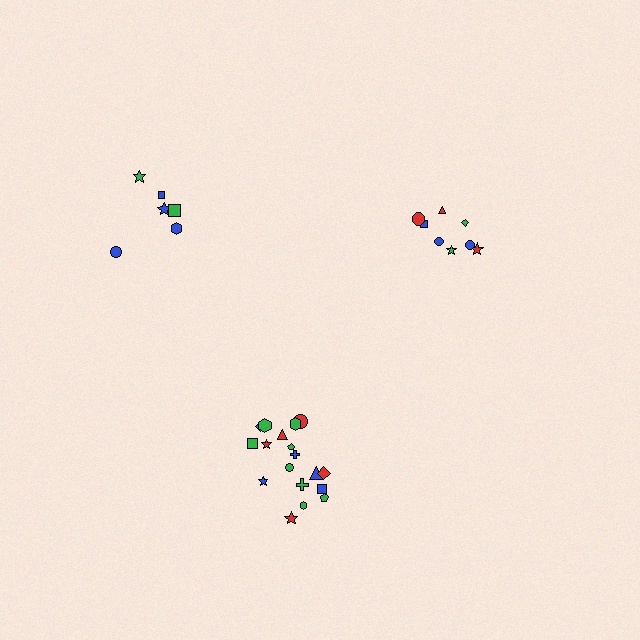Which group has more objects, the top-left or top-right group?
The top-right group.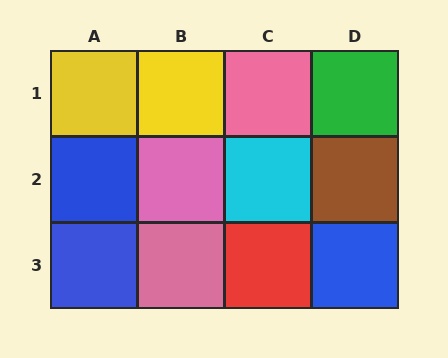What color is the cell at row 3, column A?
Blue.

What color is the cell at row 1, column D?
Green.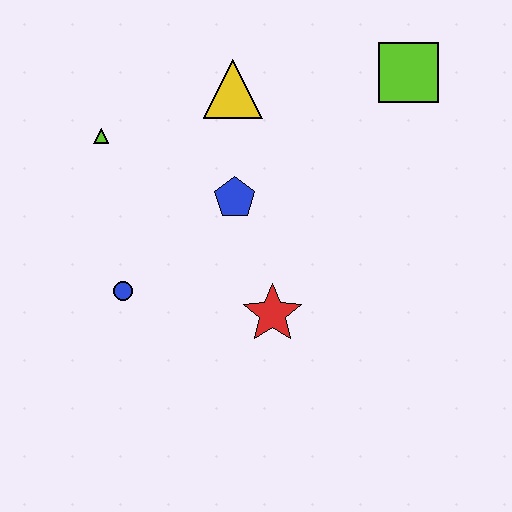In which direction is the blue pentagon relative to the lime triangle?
The blue pentagon is to the right of the lime triangle.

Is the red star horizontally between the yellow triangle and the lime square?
Yes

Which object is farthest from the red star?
The lime square is farthest from the red star.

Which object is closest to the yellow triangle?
The blue pentagon is closest to the yellow triangle.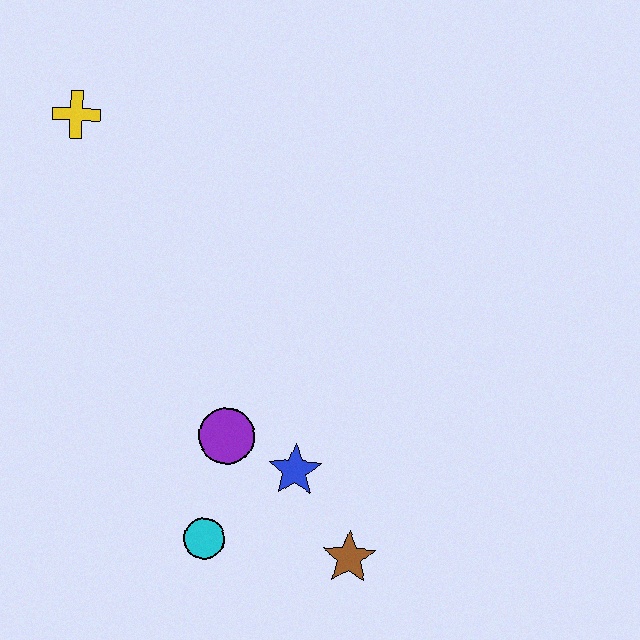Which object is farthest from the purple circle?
The yellow cross is farthest from the purple circle.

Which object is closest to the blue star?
The purple circle is closest to the blue star.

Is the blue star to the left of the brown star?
Yes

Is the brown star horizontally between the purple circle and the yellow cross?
No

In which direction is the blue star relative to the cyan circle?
The blue star is to the right of the cyan circle.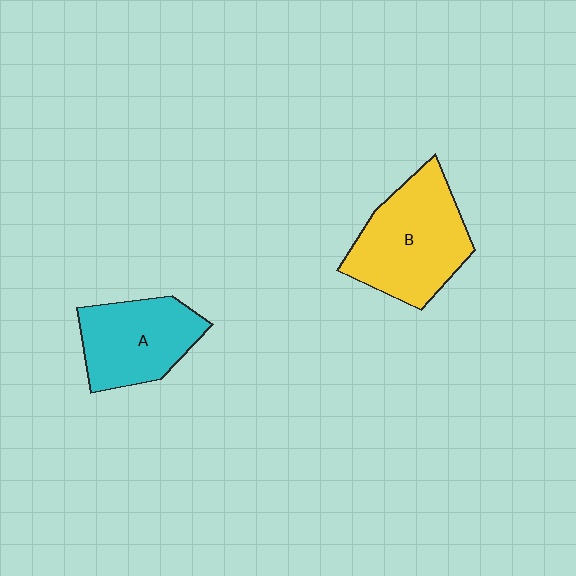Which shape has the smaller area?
Shape A (cyan).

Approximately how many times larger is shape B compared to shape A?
Approximately 1.3 times.